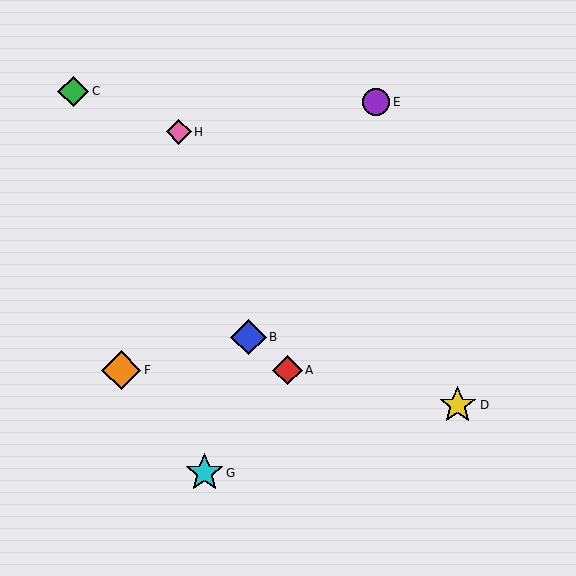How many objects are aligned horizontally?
2 objects (A, F) are aligned horizontally.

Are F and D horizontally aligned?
No, F is at y≈370 and D is at y≈405.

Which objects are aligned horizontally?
Objects A, F are aligned horizontally.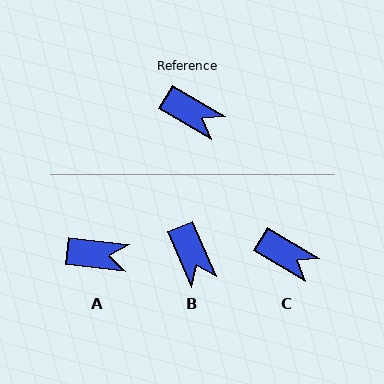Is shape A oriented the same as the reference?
No, it is off by about 24 degrees.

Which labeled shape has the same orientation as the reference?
C.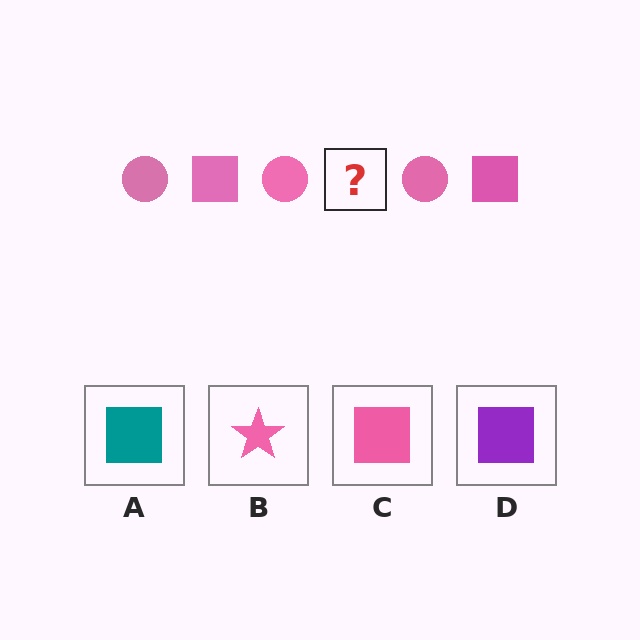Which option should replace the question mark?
Option C.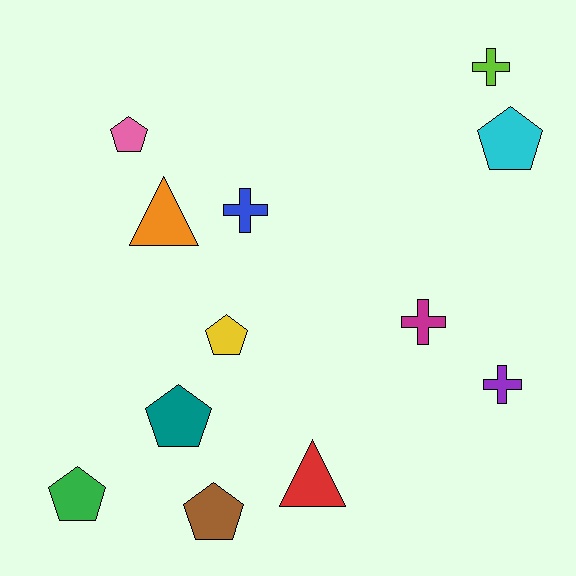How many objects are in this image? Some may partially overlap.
There are 12 objects.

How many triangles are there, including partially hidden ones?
There are 2 triangles.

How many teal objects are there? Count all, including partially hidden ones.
There is 1 teal object.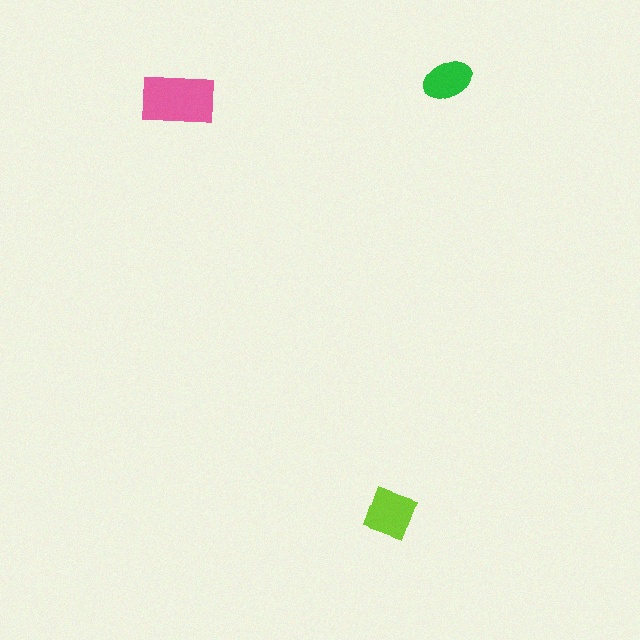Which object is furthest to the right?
The green ellipse is rightmost.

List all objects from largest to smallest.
The pink rectangle, the lime diamond, the green ellipse.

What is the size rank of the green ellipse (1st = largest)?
3rd.